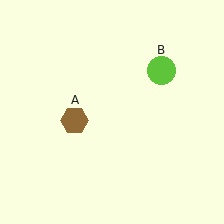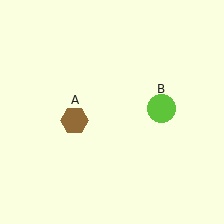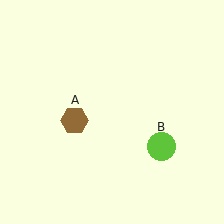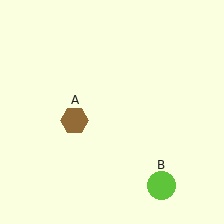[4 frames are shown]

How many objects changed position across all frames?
1 object changed position: lime circle (object B).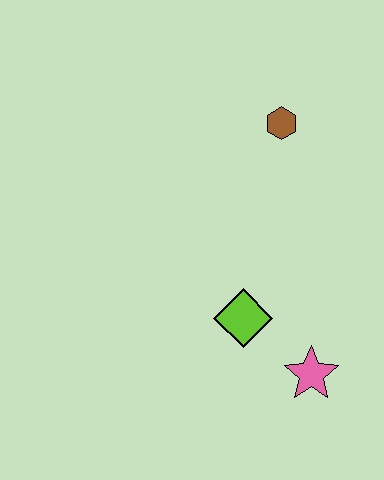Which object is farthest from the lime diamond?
The brown hexagon is farthest from the lime diamond.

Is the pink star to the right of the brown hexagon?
Yes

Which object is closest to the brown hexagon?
The lime diamond is closest to the brown hexagon.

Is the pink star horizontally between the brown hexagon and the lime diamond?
No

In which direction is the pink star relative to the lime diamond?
The pink star is to the right of the lime diamond.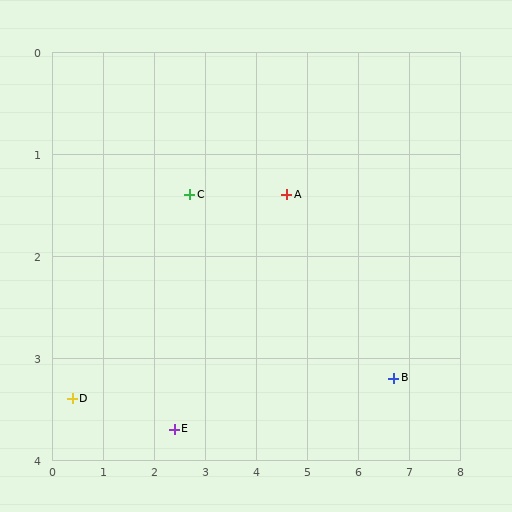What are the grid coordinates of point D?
Point D is at approximately (0.4, 3.4).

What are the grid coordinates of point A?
Point A is at approximately (4.6, 1.4).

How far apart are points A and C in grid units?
Points A and C are about 1.9 grid units apart.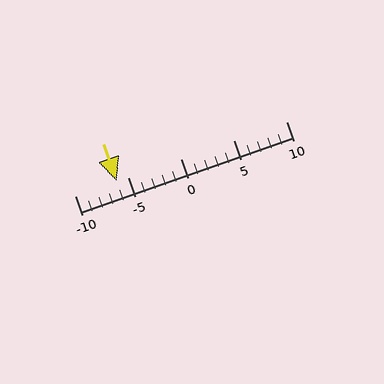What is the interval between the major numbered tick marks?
The major tick marks are spaced 5 units apart.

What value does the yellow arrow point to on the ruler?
The yellow arrow points to approximately -6.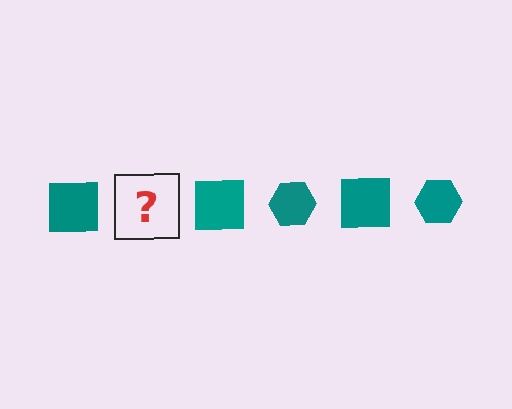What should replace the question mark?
The question mark should be replaced with a teal hexagon.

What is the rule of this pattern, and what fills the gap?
The rule is that the pattern cycles through square, hexagon shapes in teal. The gap should be filled with a teal hexagon.